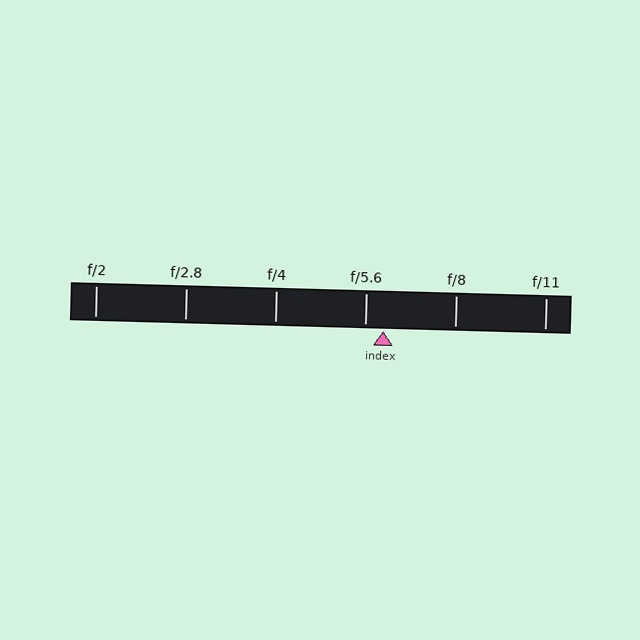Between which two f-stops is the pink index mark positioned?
The index mark is between f/5.6 and f/8.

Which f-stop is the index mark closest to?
The index mark is closest to f/5.6.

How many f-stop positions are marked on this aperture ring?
There are 6 f-stop positions marked.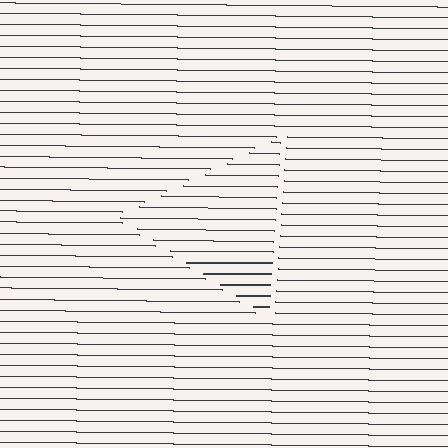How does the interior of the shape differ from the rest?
The interior of the shape contains the same grating, shifted by half a period — the contour is defined by the phase discontinuity where line-ends from the inner and outer gratings abut.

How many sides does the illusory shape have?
3 sides — the line-ends trace a triangle.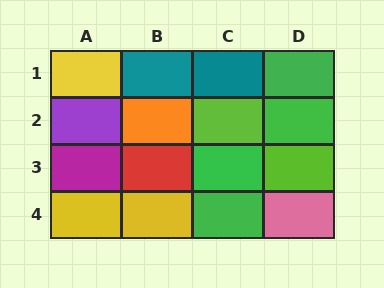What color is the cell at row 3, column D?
Lime.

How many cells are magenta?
1 cell is magenta.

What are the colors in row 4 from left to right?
Yellow, yellow, green, pink.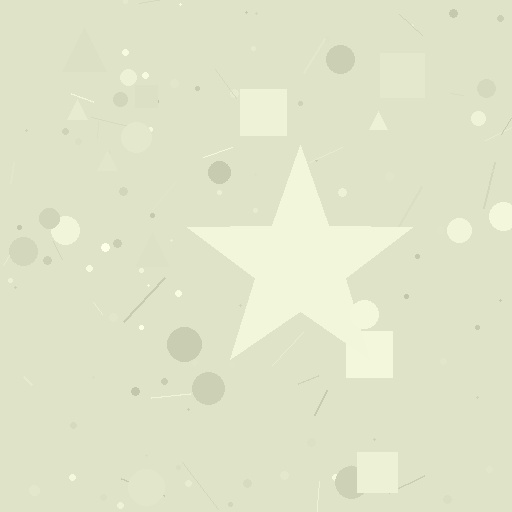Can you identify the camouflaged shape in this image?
The camouflaged shape is a star.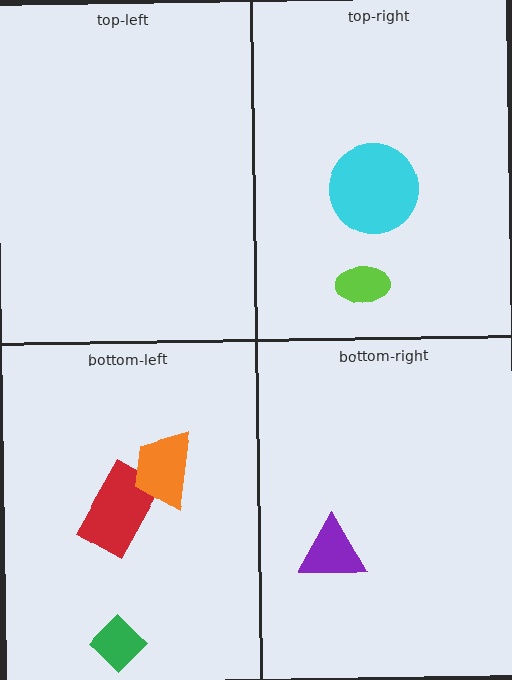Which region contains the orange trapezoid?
The bottom-left region.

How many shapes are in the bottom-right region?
1.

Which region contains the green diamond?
The bottom-left region.